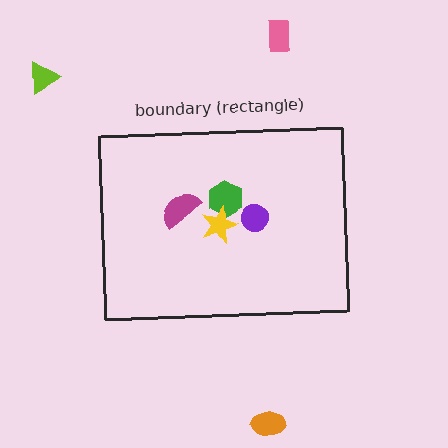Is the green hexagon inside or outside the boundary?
Inside.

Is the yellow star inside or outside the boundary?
Inside.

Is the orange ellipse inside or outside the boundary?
Outside.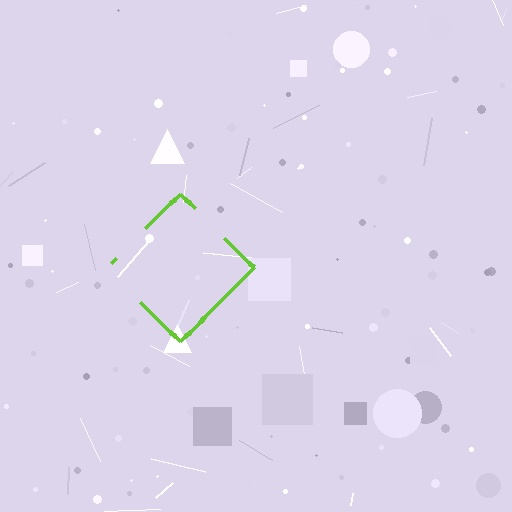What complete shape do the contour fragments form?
The contour fragments form a diamond.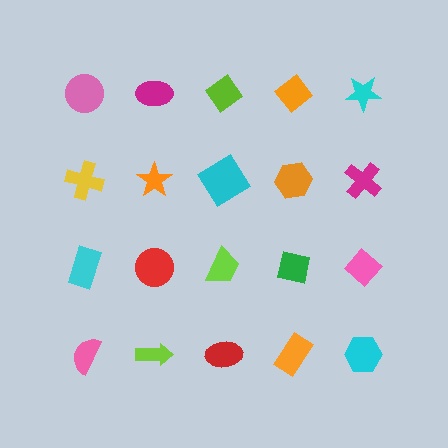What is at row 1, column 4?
An orange diamond.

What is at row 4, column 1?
A pink semicircle.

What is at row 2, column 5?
A magenta cross.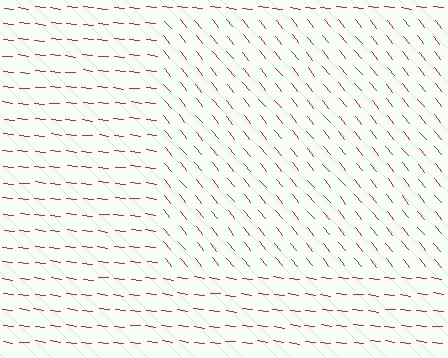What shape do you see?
I see a rectangle.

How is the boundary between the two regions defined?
The boundary is defined purely by a change in line orientation (approximately 45 degrees difference). All lines are the same color and thickness.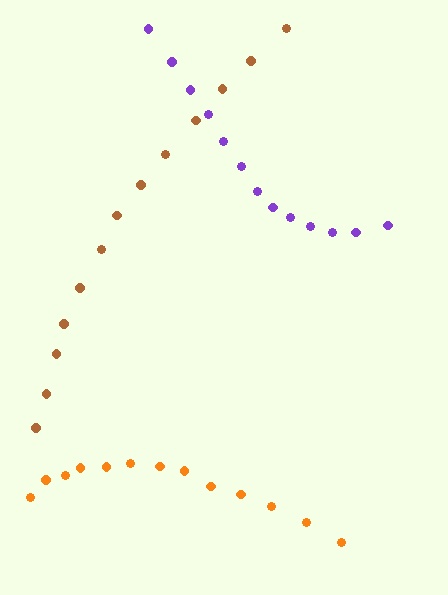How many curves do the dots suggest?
There are 3 distinct paths.